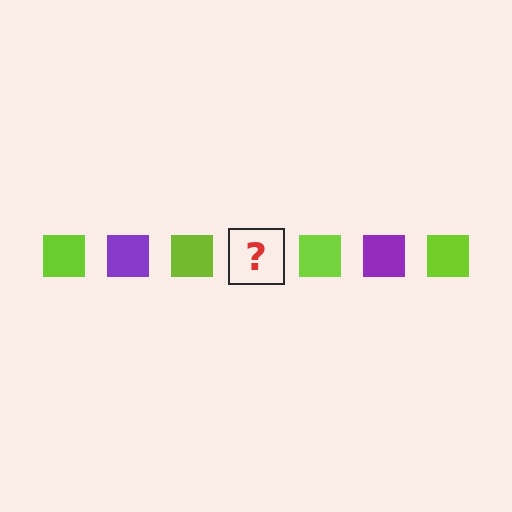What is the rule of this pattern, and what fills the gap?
The rule is that the pattern cycles through lime, purple squares. The gap should be filled with a purple square.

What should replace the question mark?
The question mark should be replaced with a purple square.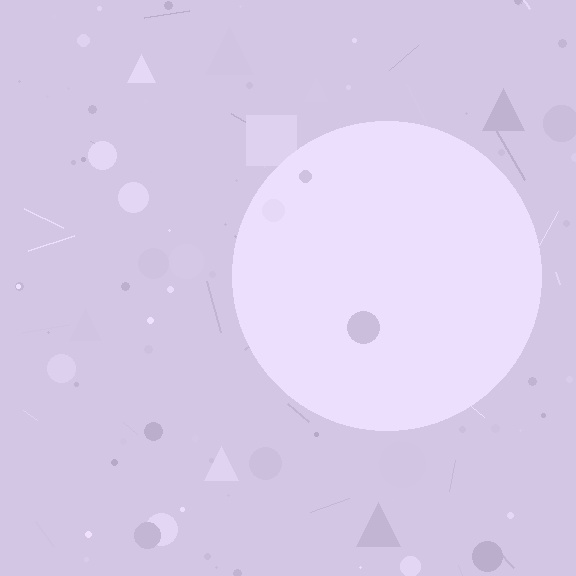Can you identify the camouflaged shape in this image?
The camouflaged shape is a circle.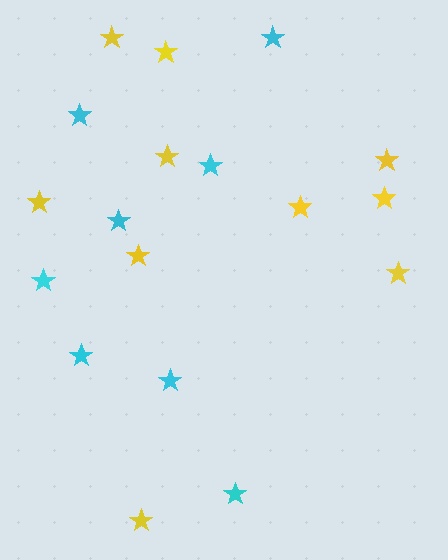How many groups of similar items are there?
There are 2 groups: one group of yellow stars (10) and one group of cyan stars (8).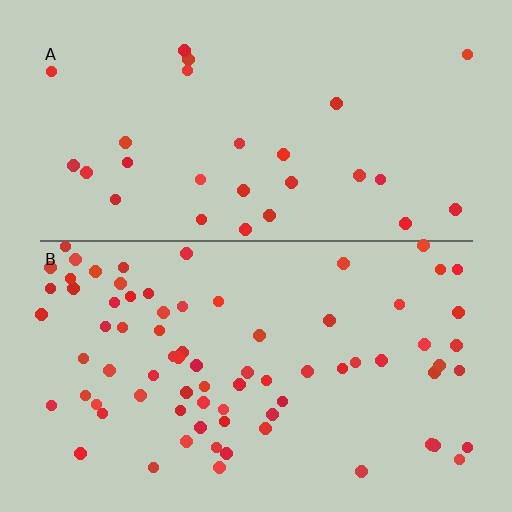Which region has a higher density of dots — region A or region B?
B (the bottom).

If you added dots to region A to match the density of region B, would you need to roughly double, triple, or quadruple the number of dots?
Approximately triple.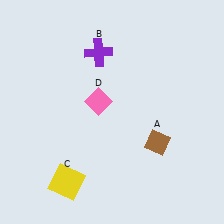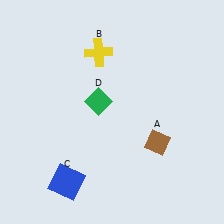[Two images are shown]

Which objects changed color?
B changed from purple to yellow. C changed from yellow to blue. D changed from pink to green.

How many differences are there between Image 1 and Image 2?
There are 3 differences between the two images.